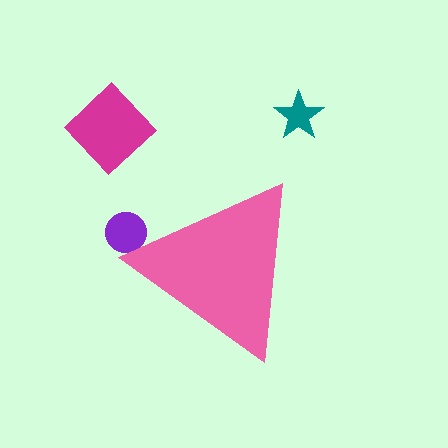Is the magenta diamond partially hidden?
No, the magenta diamond is fully visible.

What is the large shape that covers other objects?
A pink triangle.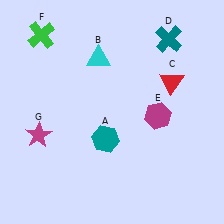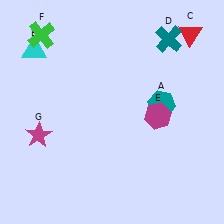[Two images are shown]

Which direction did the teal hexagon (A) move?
The teal hexagon (A) moved right.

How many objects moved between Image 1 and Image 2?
3 objects moved between the two images.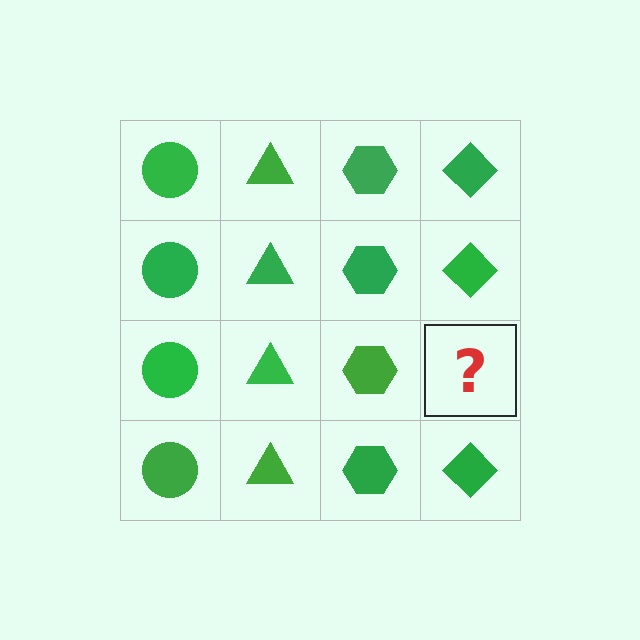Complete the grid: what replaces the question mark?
The question mark should be replaced with a green diamond.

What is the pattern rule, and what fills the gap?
The rule is that each column has a consistent shape. The gap should be filled with a green diamond.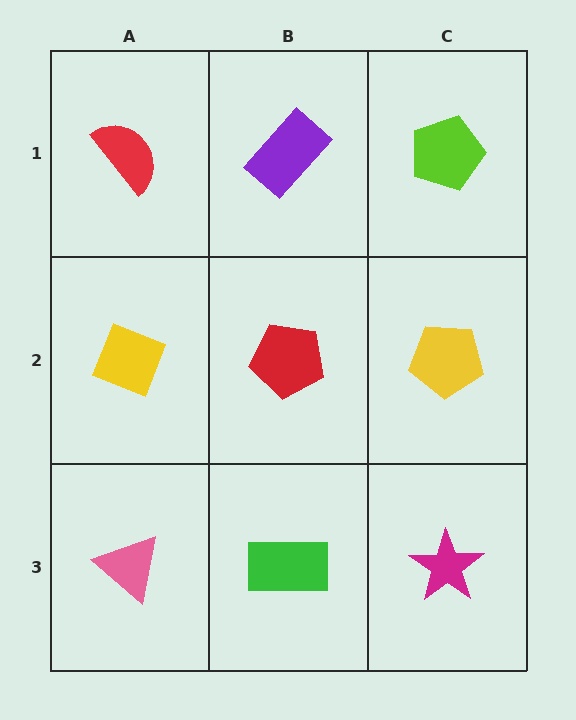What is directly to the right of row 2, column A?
A red pentagon.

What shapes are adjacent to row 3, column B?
A red pentagon (row 2, column B), a pink triangle (row 3, column A), a magenta star (row 3, column C).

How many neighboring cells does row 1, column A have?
2.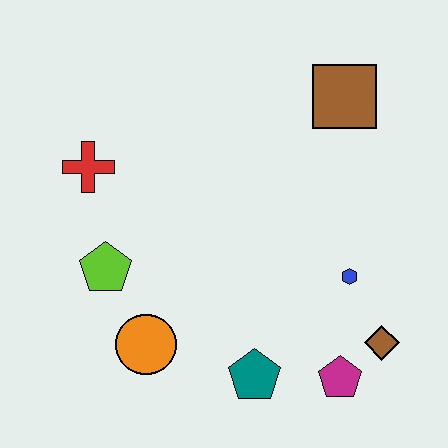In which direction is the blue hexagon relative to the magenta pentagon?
The blue hexagon is above the magenta pentagon.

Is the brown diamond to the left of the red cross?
No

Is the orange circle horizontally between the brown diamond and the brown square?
No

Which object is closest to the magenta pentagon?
The brown diamond is closest to the magenta pentagon.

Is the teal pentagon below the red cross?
Yes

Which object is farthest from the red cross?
The brown diamond is farthest from the red cross.